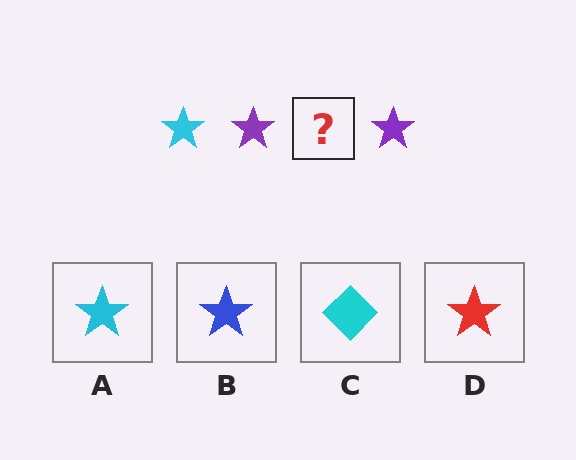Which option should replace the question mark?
Option A.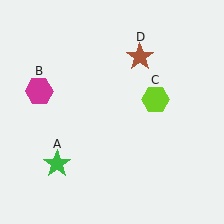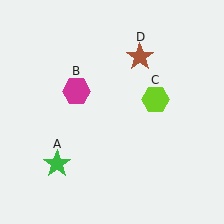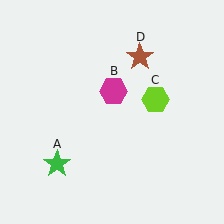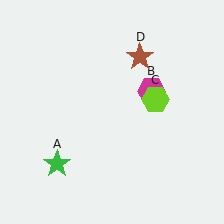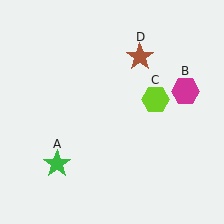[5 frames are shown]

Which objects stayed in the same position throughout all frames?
Green star (object A) and lime hexagon (object C) and brown star (object D) remained stationary.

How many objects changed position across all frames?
1 object changed position: magenta hexagon (object B).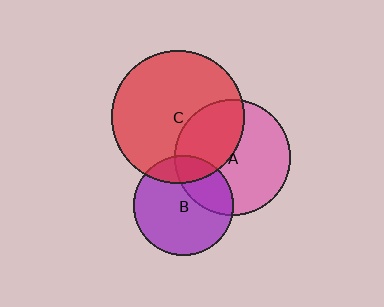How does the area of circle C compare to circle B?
Approximately 1.8 times.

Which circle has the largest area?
Circle C (red).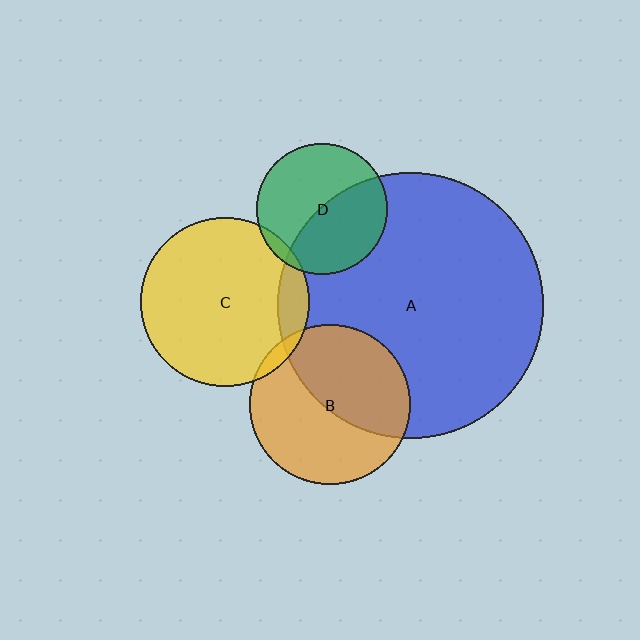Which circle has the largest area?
Circle A (blue).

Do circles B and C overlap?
Yes.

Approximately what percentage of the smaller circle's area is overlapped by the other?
Approximately 5%.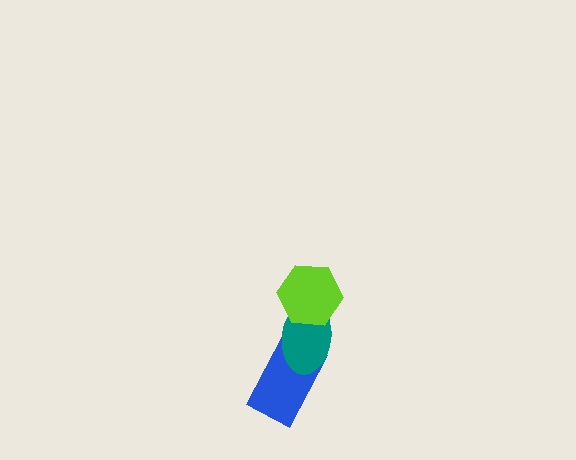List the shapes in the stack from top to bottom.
From top to bottom: the lime hexagon, the teal ellipse, the blue rectangle.